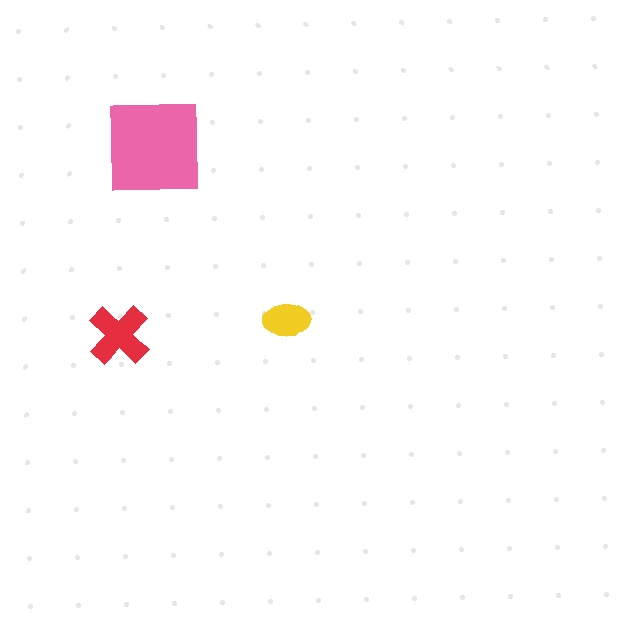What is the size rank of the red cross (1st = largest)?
2nd.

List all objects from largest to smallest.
The pink square, the red cross, the yellow ellipse.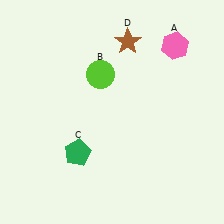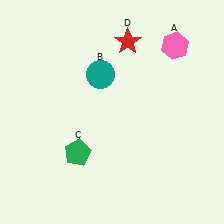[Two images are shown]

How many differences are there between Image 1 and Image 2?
There are 2 differences between the two images.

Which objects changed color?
B changed from lime to teal. D changed from brown to red.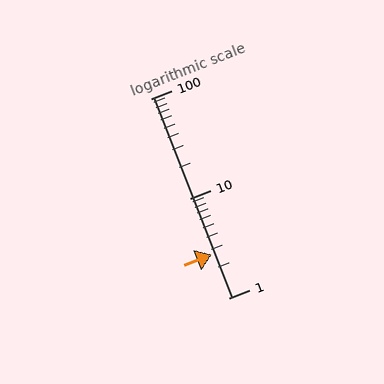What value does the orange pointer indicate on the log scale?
The pointer indicates approximately 2.7.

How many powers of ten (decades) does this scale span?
The scale spans 2 decades, from 1 to 100.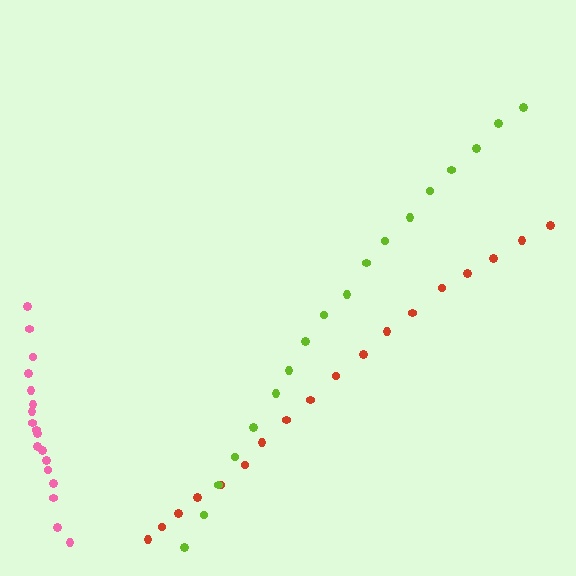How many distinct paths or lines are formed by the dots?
There are 3 distinct paths.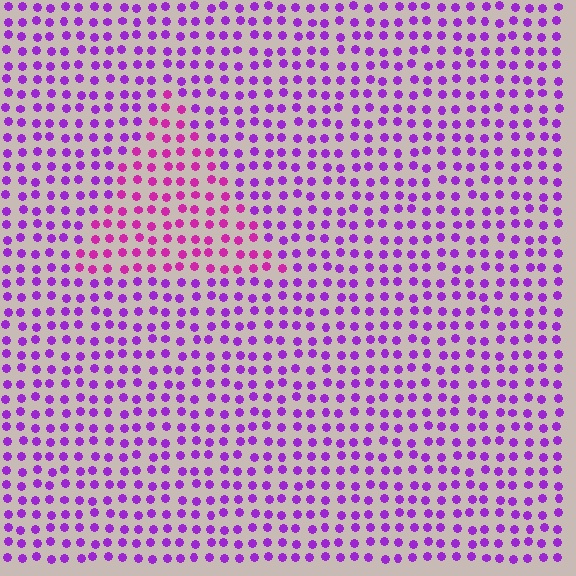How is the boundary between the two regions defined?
The boundary is defined purely by a slight shift in hue (about 32 degrees). Spacing, size, and orientation are identical on both sides.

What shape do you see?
I see a triangle.